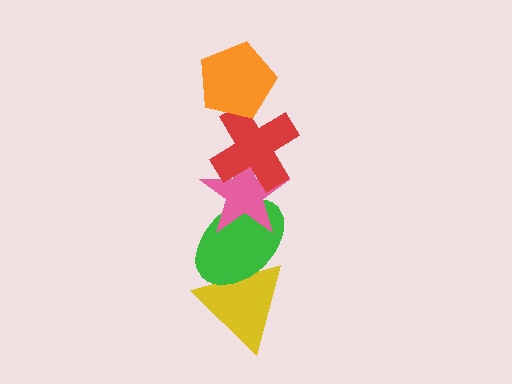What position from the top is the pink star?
The pink star is 3rd from the top.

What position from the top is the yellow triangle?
The yellow triangle is 5th from the top.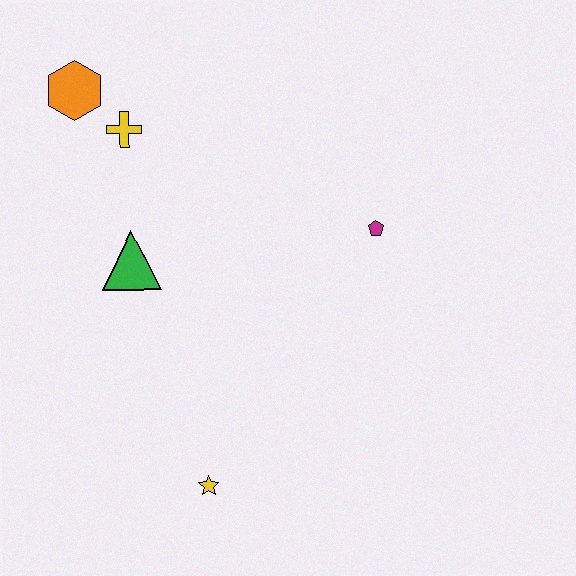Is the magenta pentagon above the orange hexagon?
No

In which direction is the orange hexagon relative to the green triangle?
The orange hexagon is above the green triangle.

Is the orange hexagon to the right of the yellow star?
No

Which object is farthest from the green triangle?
The magenta pentagon is farthest from the green triangle.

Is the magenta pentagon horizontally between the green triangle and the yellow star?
No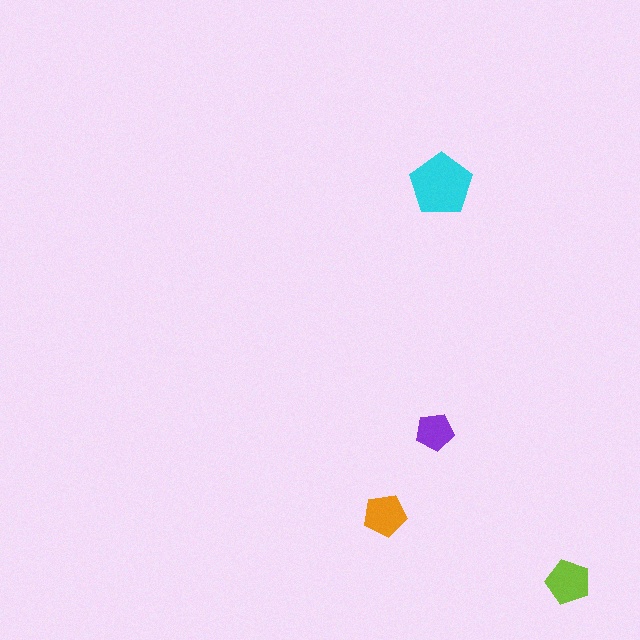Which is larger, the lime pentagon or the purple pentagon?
The lime one.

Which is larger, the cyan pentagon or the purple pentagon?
The cyan one.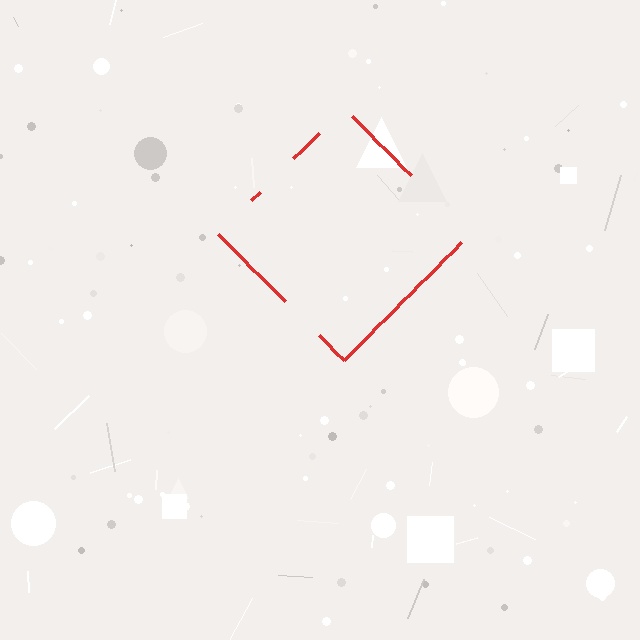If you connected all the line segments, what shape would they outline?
They would outline a diamond.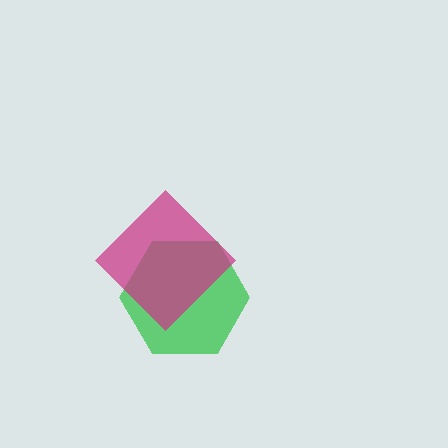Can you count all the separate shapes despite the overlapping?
Yes, there are 2 separate shapes.